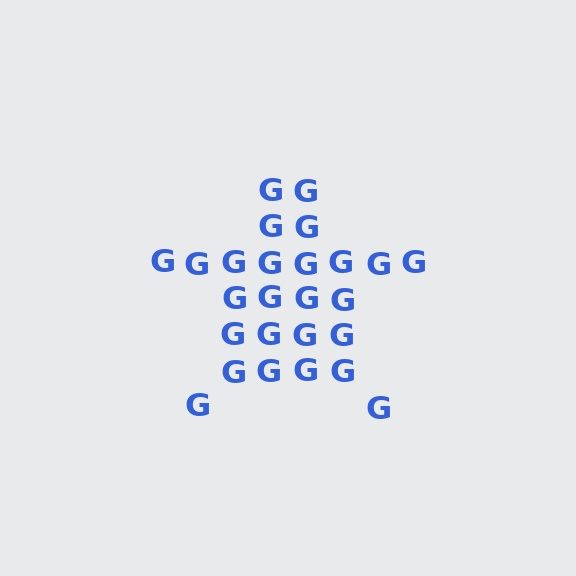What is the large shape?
The large shape is a star.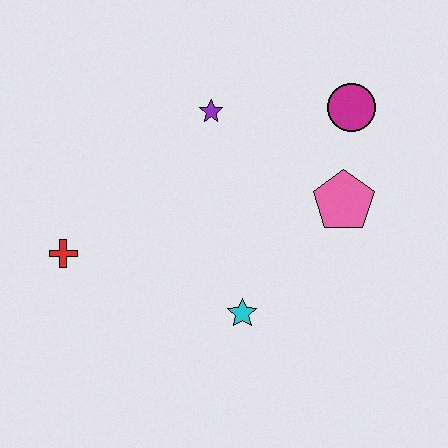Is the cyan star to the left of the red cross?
No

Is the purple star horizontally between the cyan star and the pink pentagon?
No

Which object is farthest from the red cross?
The magenta circle is farthest from the red cross.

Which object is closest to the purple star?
The magenta circle is closest to the purple star.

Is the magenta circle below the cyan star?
No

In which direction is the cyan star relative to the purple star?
The cyan star is below the purple star.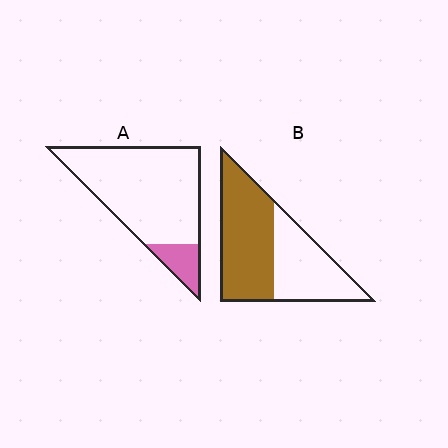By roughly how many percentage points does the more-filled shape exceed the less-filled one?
By roughly 45 percentage points (B over A).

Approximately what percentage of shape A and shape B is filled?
A is approximately 15% and B is approximately 55%.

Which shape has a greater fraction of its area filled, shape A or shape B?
Shape B.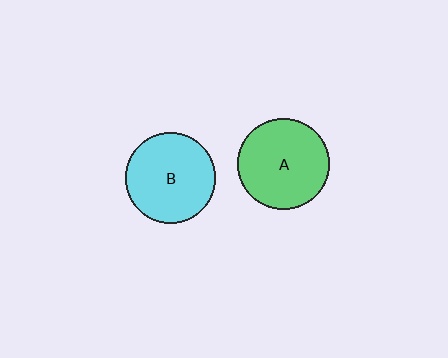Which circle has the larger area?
Circle A (green).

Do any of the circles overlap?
No, none of the circles overlap.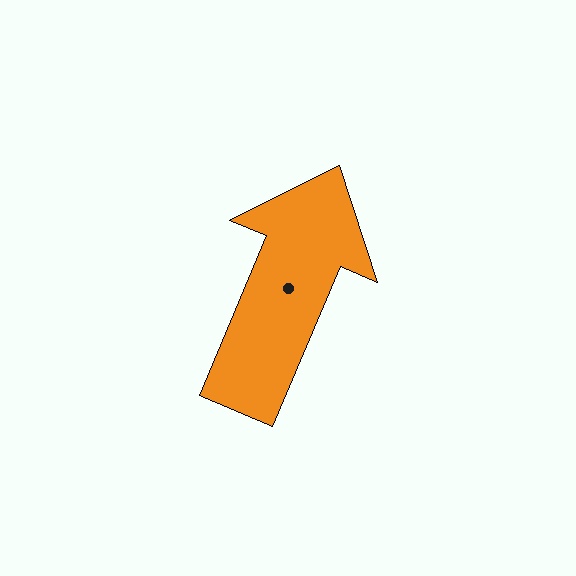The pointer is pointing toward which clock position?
Roughly 1 o'clock.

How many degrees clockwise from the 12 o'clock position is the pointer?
Approximately 23 degrees.